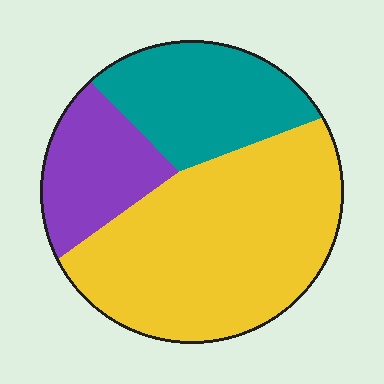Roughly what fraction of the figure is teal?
Teal takes up about one quarter (1/4) of the figure.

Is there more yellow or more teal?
Yellow.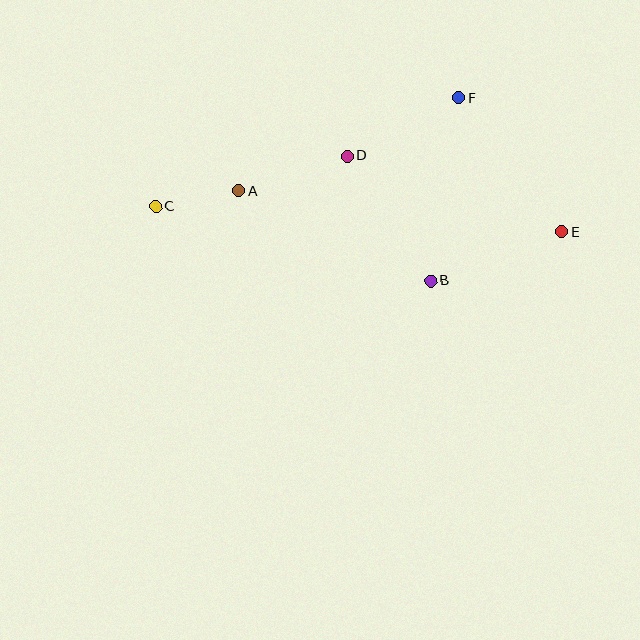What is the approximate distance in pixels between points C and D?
The distance between C and D is approximately 198 pixels.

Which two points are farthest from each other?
Points C and E are farthest from each other.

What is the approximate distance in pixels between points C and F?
The distance between C and F is approximately 322 pixels.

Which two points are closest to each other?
Points A and C are closest to each other.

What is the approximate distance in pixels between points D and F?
The distance between D and F is approximately 126 pixels.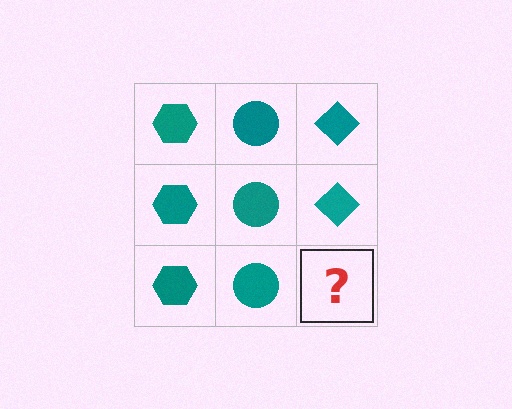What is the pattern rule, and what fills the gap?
The rule is that each column has a consistent shape. The gap should be filled with a teal diamond.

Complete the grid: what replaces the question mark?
The question mark should be replaced with a teal diamond.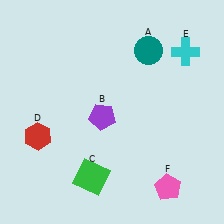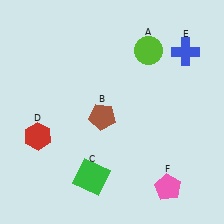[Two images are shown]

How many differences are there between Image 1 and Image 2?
There are 3 differences between the two images.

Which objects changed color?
A changed from teal to lime. B changed from purple to brown. E changed from cyan to blue.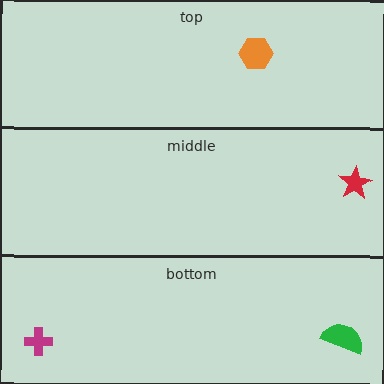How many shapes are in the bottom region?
2.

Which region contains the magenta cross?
The bottom region.